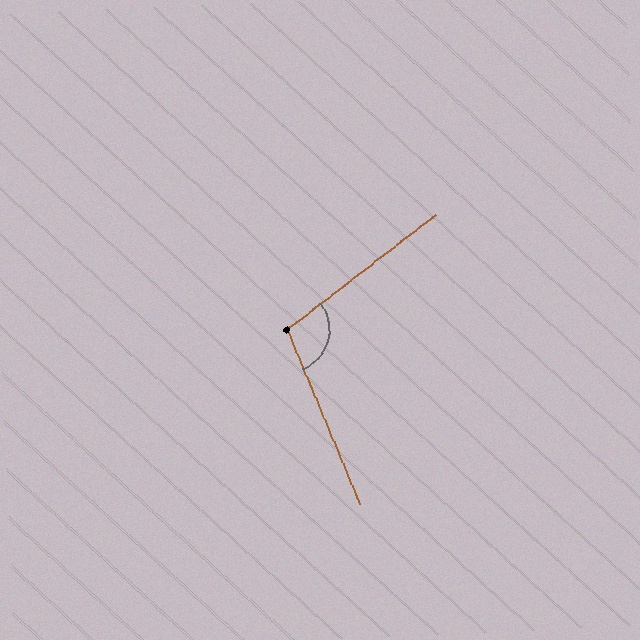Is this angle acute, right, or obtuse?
It is obtuse.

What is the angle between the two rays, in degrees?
Approximately 105 degrees.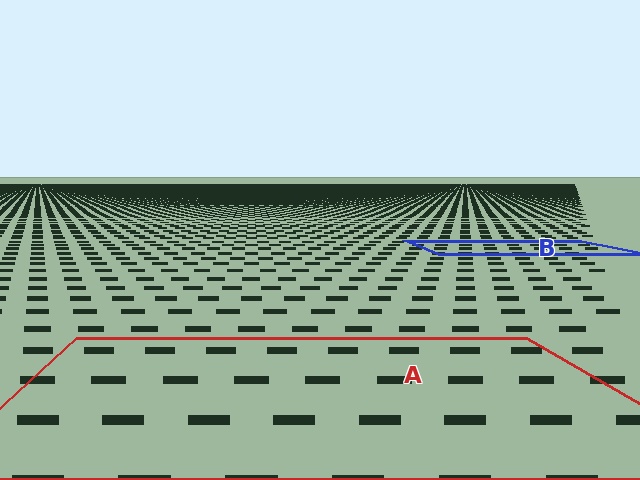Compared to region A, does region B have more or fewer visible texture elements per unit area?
Region B has more texture elements per unit area — they are packed more densely because it is farther away.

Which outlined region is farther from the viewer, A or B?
Region B is farther from the viewer — the texture elements inside it appear smaller and more densely packed.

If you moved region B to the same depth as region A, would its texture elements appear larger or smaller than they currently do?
They would appear larger. At a closer depth, the same texture elements are projected at a bigger on-screen size.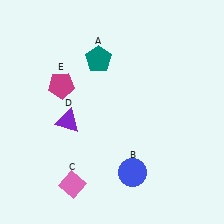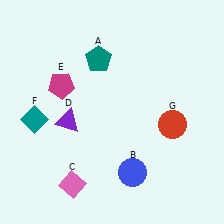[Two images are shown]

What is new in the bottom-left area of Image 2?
A teal diamond (F) was added in the bottom-left area of Image 2.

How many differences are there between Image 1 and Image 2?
There are 2 differences between the two images.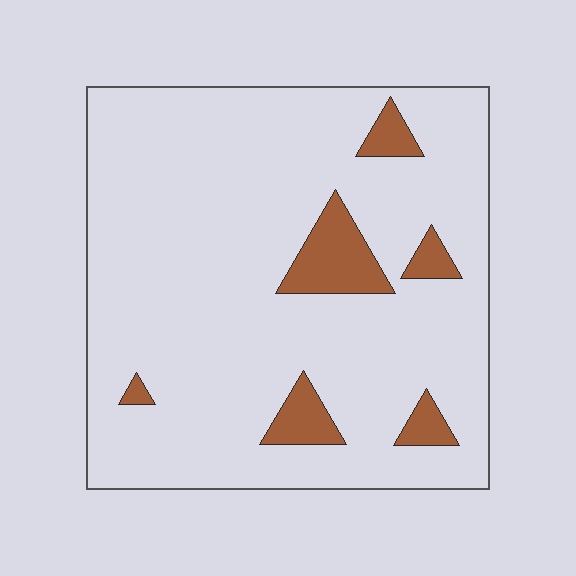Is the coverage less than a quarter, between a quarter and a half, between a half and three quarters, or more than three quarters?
Less than a quarter.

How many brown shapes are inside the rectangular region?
6.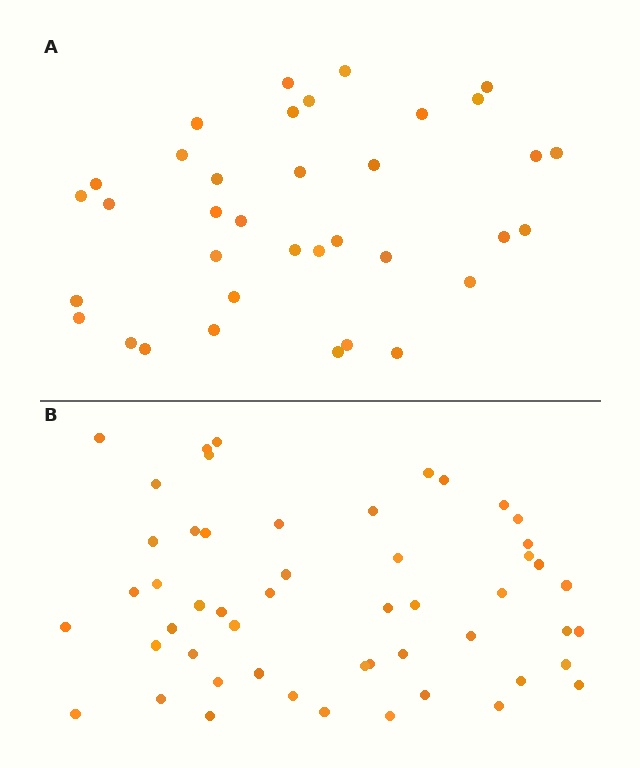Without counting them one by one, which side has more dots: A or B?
Region B (the bottom region) has more dots.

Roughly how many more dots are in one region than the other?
Region B has approximately 15 more dots than region A.